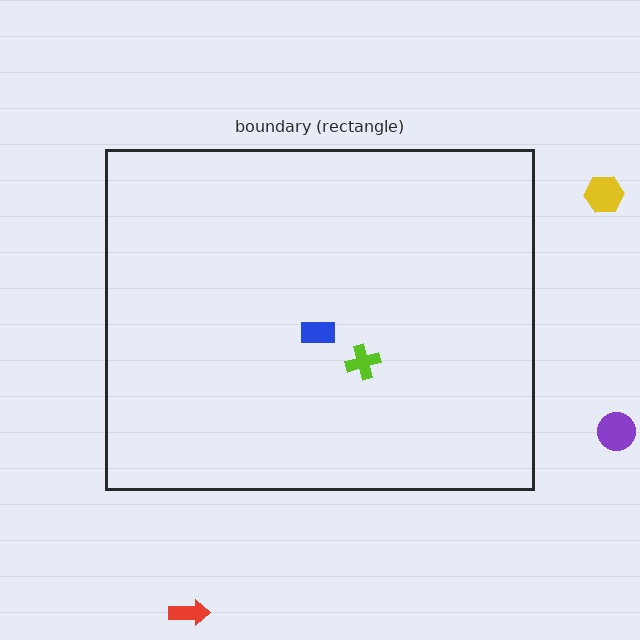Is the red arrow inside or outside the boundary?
Outside.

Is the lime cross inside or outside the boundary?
Inside.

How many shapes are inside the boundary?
2 inside, 3 outside.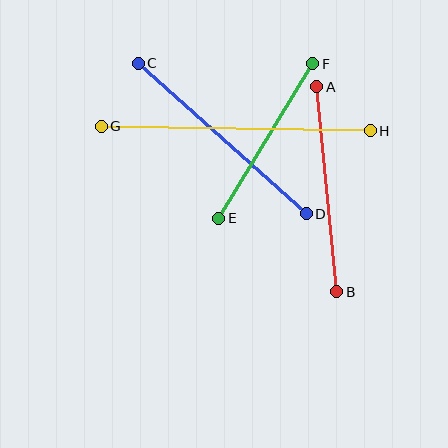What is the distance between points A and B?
The distance is approximately 206 pixels.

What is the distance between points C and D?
The distance is approximately 225 pixels.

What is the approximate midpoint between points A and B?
The midpoint is at approximately (327, 189) pixels.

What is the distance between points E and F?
The distance is approximately 181 pixels.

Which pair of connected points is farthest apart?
Points G and H are farthest apart.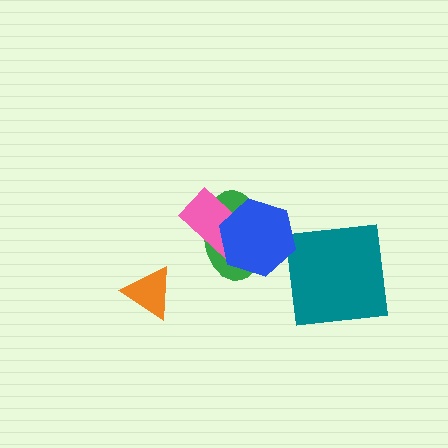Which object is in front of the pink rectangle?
The blue hexagon is in front of the pink rectangle.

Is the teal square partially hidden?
No, no other shape covers it.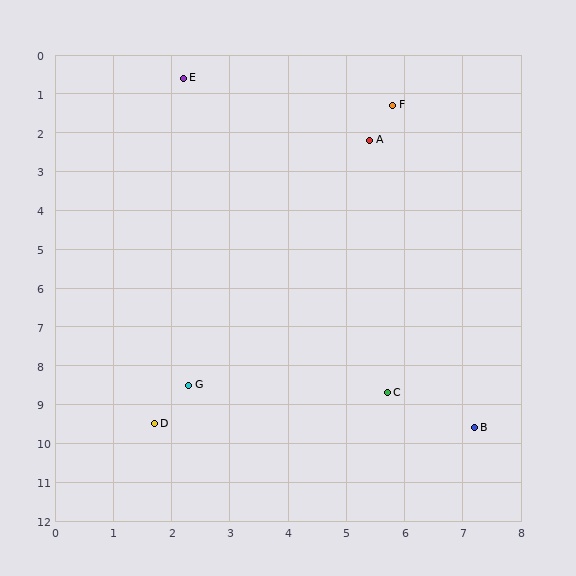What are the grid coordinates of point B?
Point B is at approximately (7.2, 9.6).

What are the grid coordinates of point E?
Point E is at approximately (2.2, 0.6).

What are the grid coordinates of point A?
Point A is at approximately (5.4, 2.2).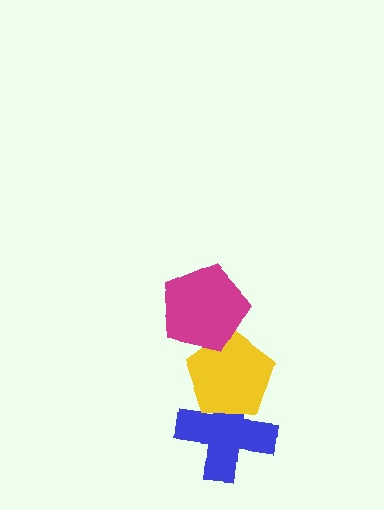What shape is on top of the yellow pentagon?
The magenta pentagon is on top of the yellow pentagon.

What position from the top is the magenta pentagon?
The magenta pentagon is 1st from the top.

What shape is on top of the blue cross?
The yellow pentagon is on top of the blue cross.